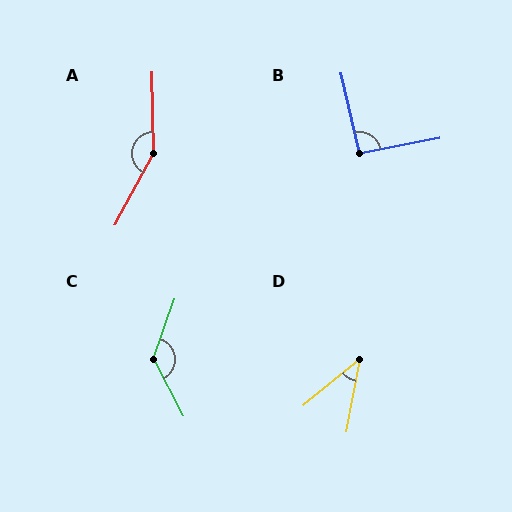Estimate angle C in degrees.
Approximately 133 degrees.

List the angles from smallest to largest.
D (41°), B (92°), C (133°), A (151°).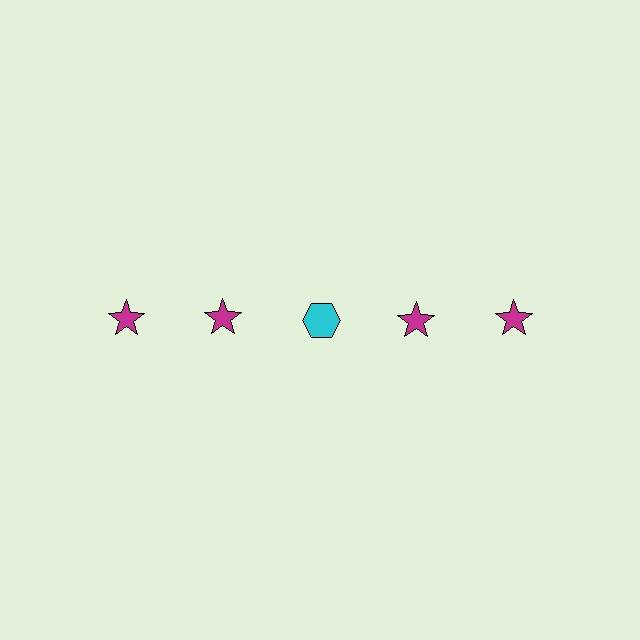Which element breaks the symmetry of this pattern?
The cyan hexagon in the top row, center column breaks the symmetry. All other shapes are magenta stars.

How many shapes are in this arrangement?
There are 5 shapes arranged in a grid pattern.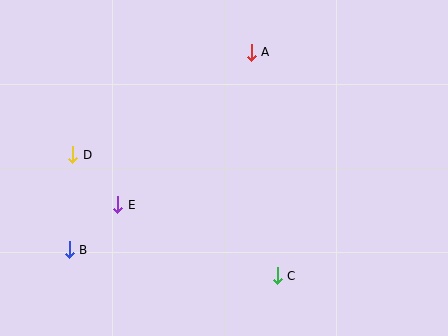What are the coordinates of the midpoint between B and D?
The midpoint between B and D is at (71, 202).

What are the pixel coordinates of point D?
Point D is at (73, 155).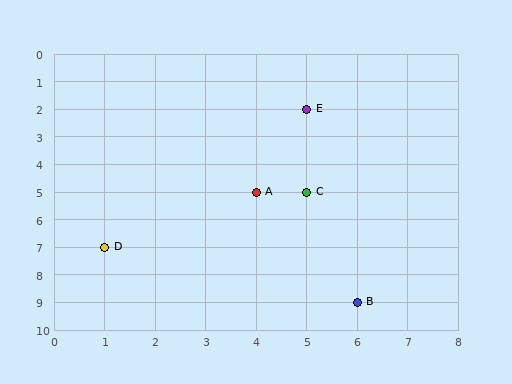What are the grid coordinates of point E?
Point E is at grid coordinates (5, 2).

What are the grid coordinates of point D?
Point D is at grid coordinates (1, 7).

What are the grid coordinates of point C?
Point C is at grid coordinates (5, 5).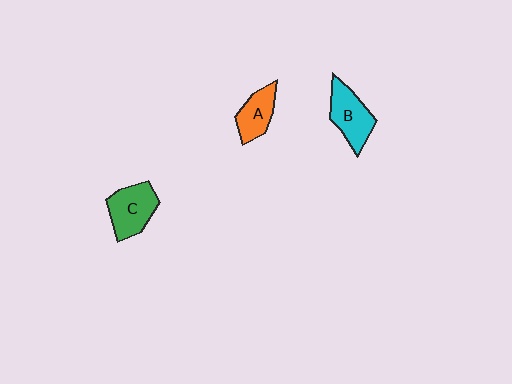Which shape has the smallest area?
Shape A (orange).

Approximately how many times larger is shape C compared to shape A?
Approximately 1.3 times.